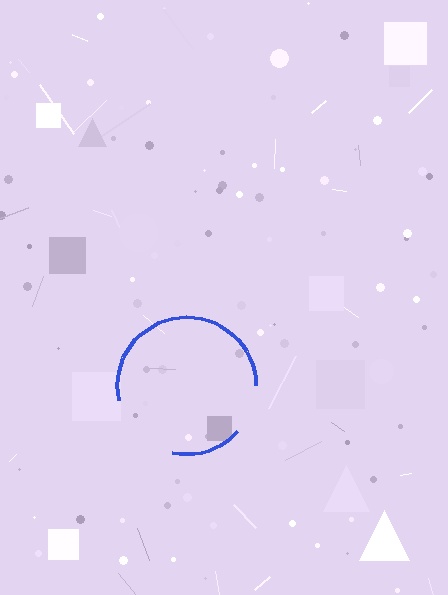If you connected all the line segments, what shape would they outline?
They would outline a circle.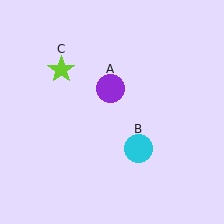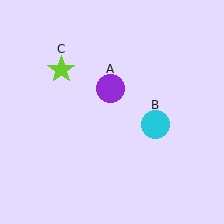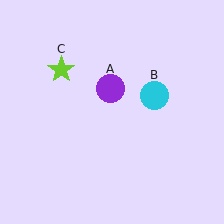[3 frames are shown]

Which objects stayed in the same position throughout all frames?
Purple circle (object A) and lime star (object C) remained stationary.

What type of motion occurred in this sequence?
The cyan circle (object B) rotated counterclockwise around the center of the scene.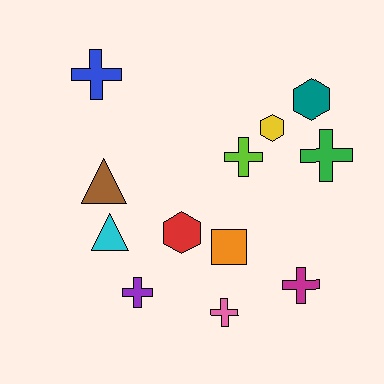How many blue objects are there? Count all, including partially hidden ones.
There is 1 blue object.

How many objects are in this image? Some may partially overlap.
There are 12 objects.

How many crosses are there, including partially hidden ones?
There are 6 crosses.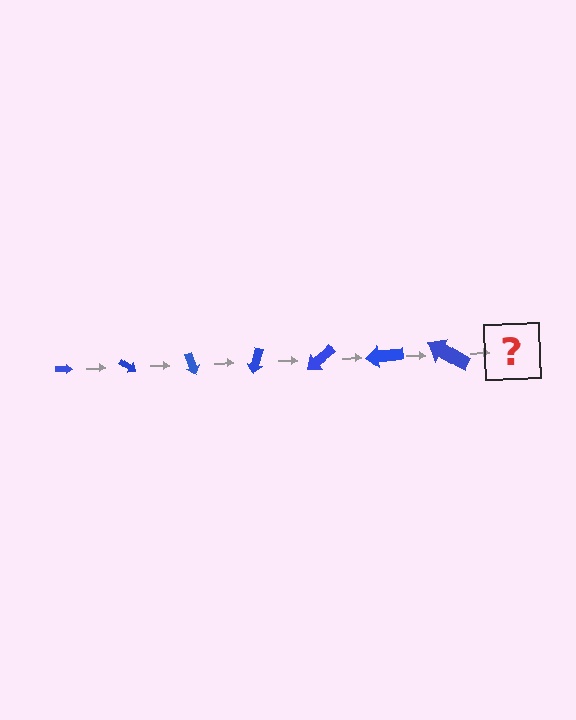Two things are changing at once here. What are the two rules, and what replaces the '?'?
The two rules are that the arrow grows larger each step and it rotates 35 degrees each step. The '?' should be an arrow, larger than the previous one and rotated 245 degrees from the start.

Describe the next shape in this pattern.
It should be an arrow, larger than the previous one and rotated 245 degrees from the start.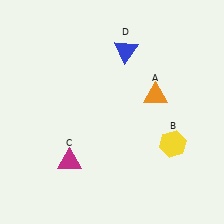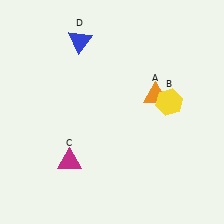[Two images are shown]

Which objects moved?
The objects that moved are: the yellow hexagon (B), the blue triangle (D).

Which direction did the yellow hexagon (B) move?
The yellow hexagon (B) moved up.